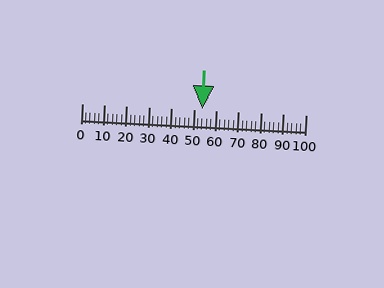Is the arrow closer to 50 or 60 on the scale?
The arrow is closer to 50.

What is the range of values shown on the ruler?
The ruler shows values from 0 to 100.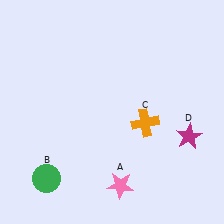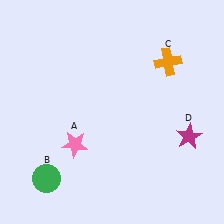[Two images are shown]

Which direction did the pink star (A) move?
The pink star (A) moved left.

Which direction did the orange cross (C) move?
The orange cross (C) moved up.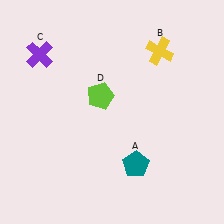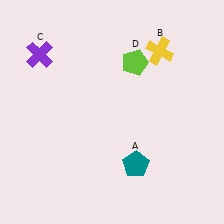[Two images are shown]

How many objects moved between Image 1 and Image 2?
1 object moved between the two images.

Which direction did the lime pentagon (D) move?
The lime pentagon (D) moved right.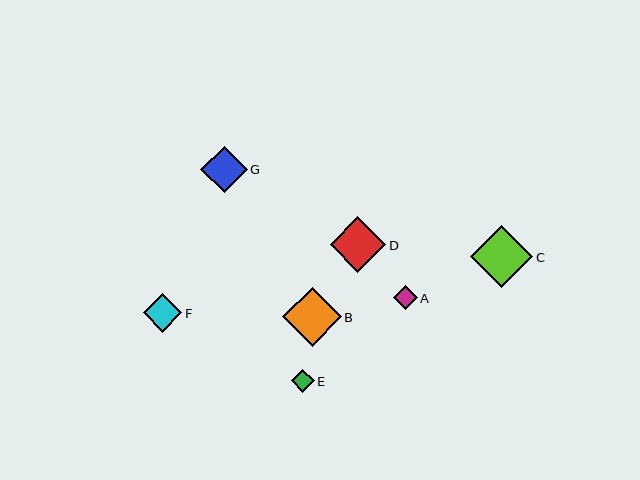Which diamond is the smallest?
Diamond E is the smallest with a size of approximately 23 pixels.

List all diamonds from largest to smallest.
From largest to smallest: C, B, D, G, F, A, E.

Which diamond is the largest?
Diamond C is the largest with a size of approximately 62 pixels.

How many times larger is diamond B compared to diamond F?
Diamond B is approximately 1.5 times the size of diamond F.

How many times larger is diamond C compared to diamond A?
Diamond C is approximately 2.5 times the size of diamond A.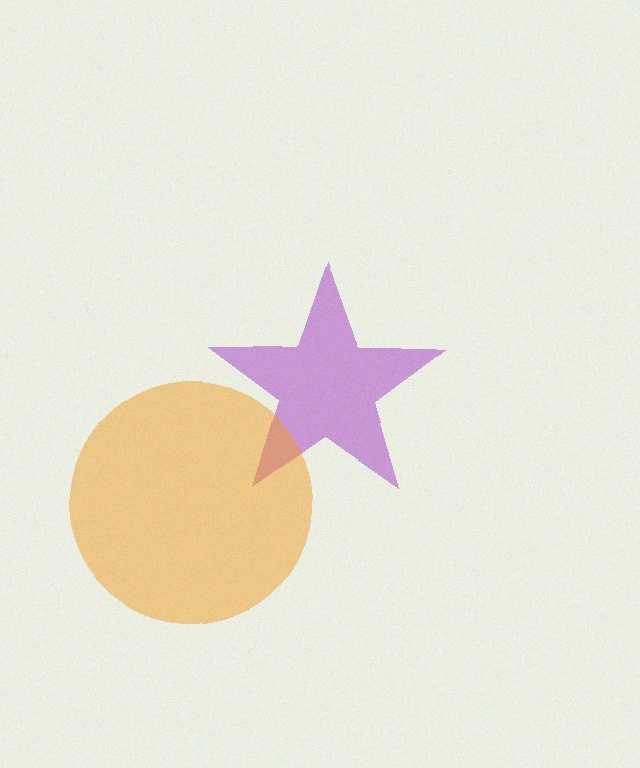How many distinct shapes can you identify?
There are 2 distinct shapes: a purple star, an orange circle.